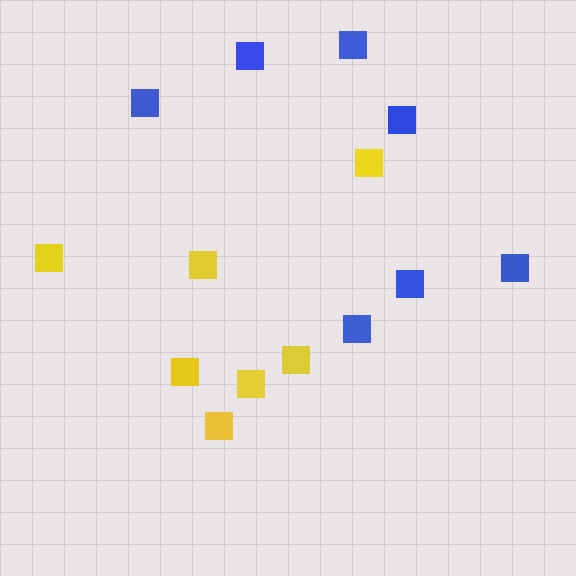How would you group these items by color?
There are 2 groups: one group of yellow squares (7) and one group of blue squares (7).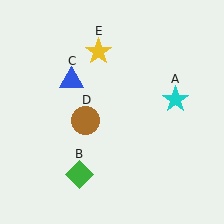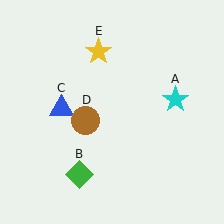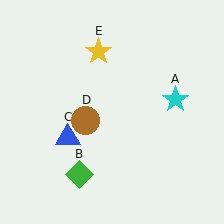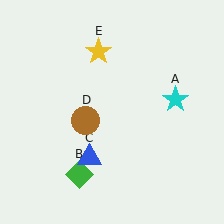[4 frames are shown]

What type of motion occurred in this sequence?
The blue triangle (object C) rotated counterclockwise around the center of the scene.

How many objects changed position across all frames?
1 object changed position: blue triangle (object C).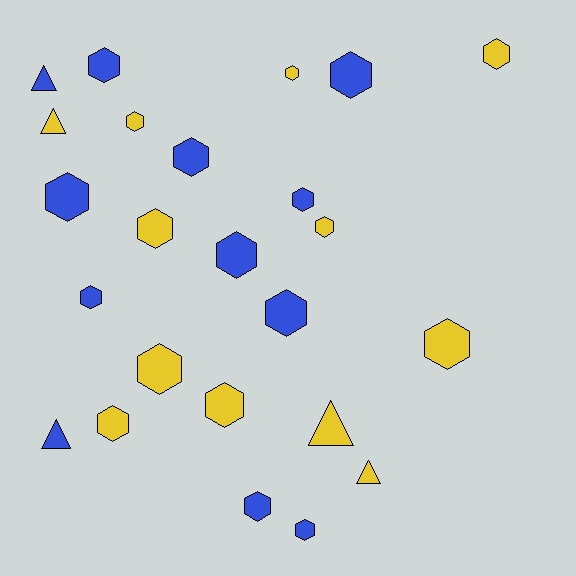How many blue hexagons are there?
There are 10 blue hexagons.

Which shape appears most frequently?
Hexagon, with 19 objects.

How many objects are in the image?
There are 24 objects.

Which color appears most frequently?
Blue, with 12 objects.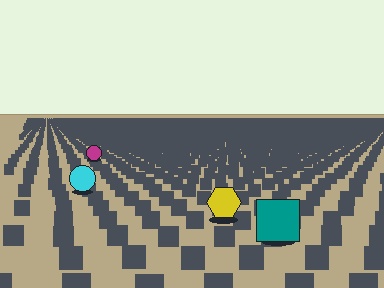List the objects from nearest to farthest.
From nearest to farthest: the teal square, the yellow hexagon, the cyan circle, the magenta circle.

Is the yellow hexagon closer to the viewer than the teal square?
No. The teal square is closer — you can tell from the texture gradient: the ground texture is coarser near it.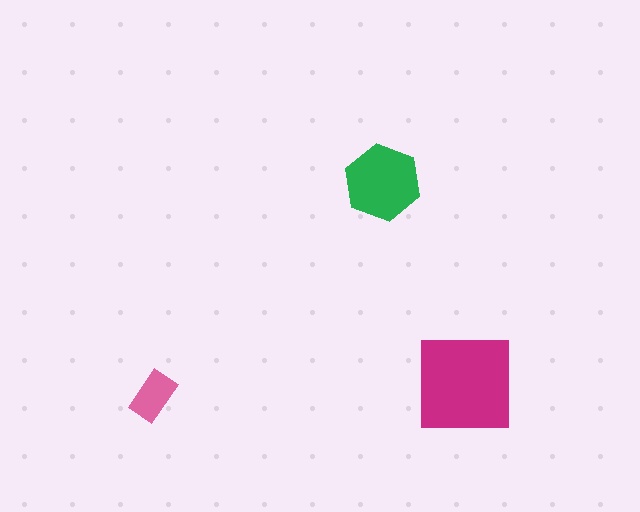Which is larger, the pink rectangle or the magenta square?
The magenta square.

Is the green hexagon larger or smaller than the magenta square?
Smaller.